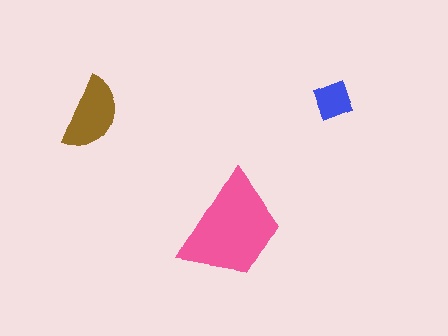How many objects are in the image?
There are 3 objects in the image.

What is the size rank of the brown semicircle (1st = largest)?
2nd.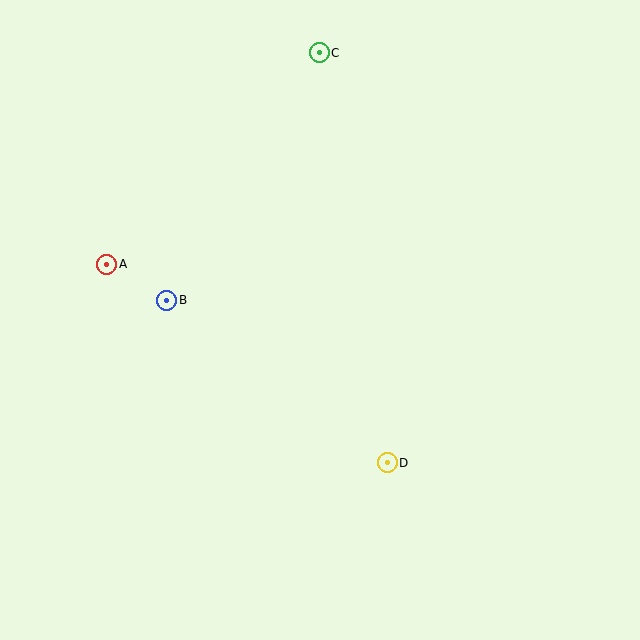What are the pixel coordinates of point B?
Point B is at (167, 300).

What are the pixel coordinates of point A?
Point A is at (107, 264).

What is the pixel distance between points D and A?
The distance between D and A is 344 pixels.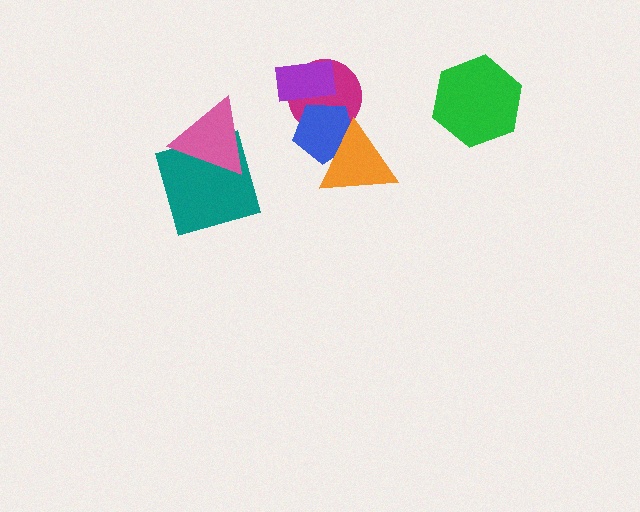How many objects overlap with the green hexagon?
0 objects overlap with the green hexagon.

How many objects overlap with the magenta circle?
3 objects overlap with the magenta circle.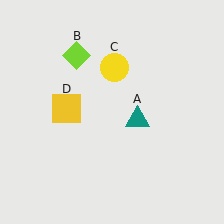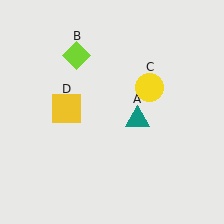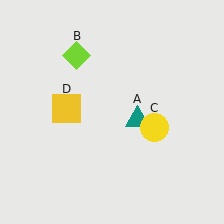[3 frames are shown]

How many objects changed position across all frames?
1 object changed position: yellow circle (object C).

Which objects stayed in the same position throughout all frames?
Teal triangle (object A) and lime diamond (object B) and yellow square (object D) remained stationary.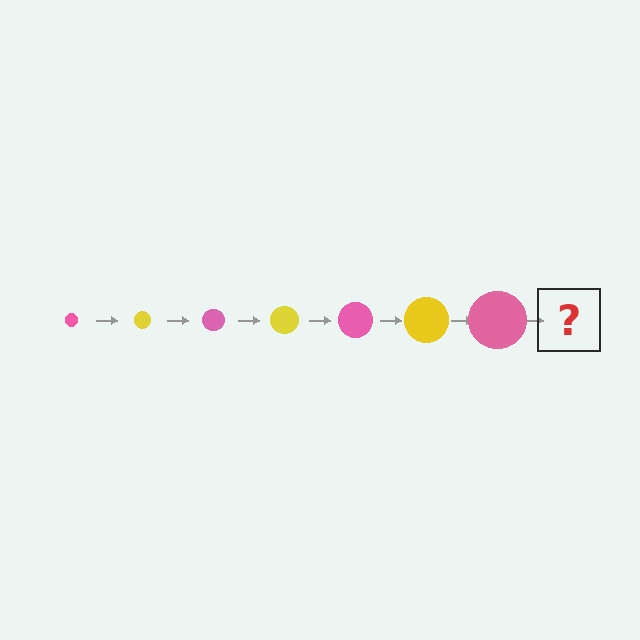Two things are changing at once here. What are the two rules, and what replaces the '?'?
The two rules are that the circle grows larger each step and the color cycles through pink and yellow. The '?' should be a yellow circle, larger than the previous one.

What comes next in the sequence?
The next element should be a yellow circle, larger than the previous one.